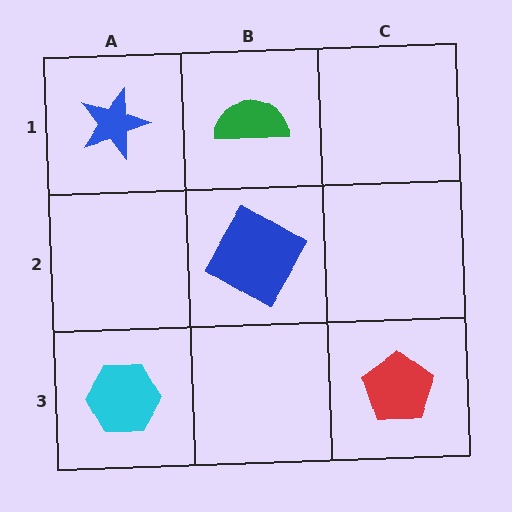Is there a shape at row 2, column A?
No, that cell is empty.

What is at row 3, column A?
A cyan hexagon.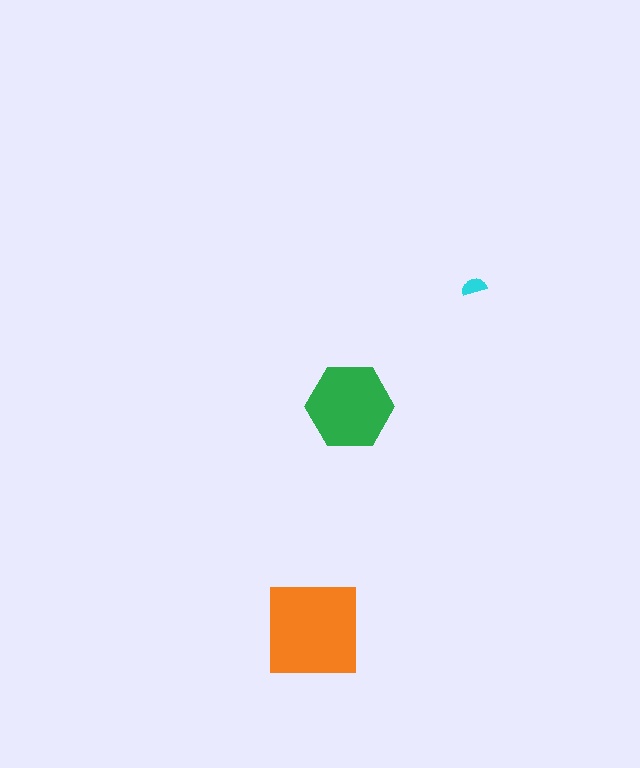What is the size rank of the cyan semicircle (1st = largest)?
3rd.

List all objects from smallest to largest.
The cyan semicircle, the green hexagon, the orange square.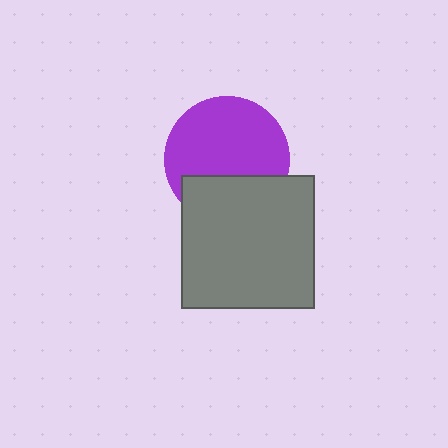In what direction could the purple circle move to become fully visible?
The purple circle could move up. That would shift it out from behind the gray square entirely.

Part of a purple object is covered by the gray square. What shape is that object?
It is a circle.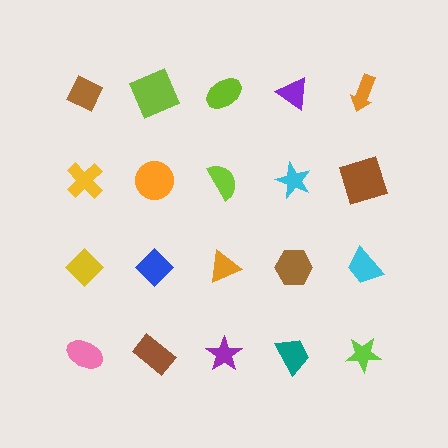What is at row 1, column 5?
An orange arrow.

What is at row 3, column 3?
An orange triangle.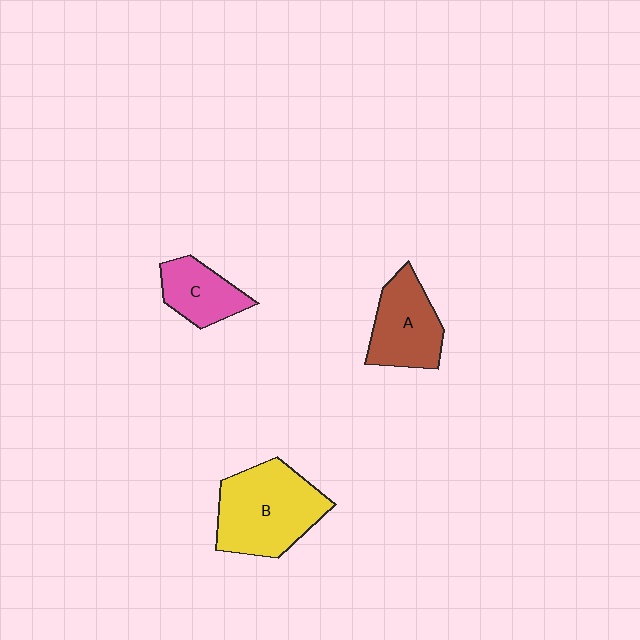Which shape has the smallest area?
Shape C (pink).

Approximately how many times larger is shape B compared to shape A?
Approximately 1.4 times.